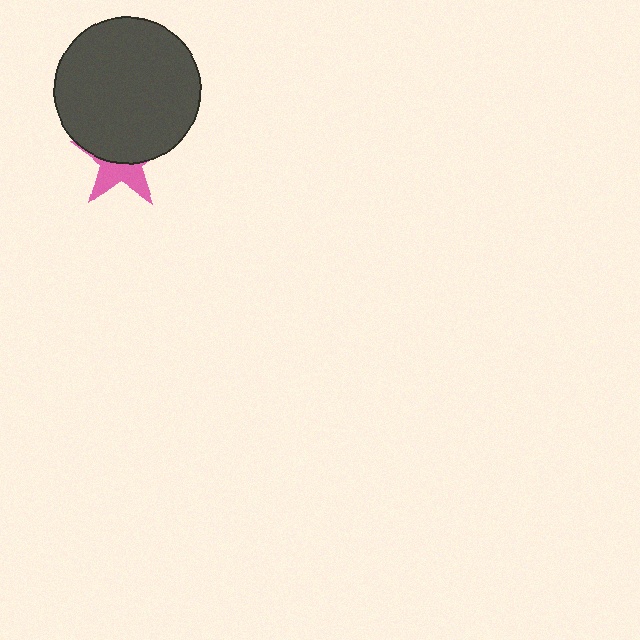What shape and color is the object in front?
The object in front is a dark gray circle.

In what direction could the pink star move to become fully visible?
The pink star could move down. That would shift it out from behind the dark gray circle entirely.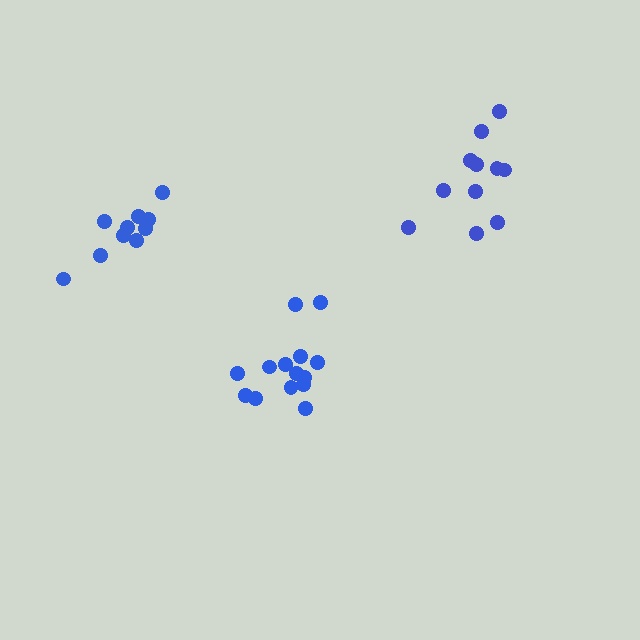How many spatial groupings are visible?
There are 3 spatial groupings.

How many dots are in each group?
Group 1: 11 dots, Group 2: 14 dots, Group 3: 10 dots (35 total).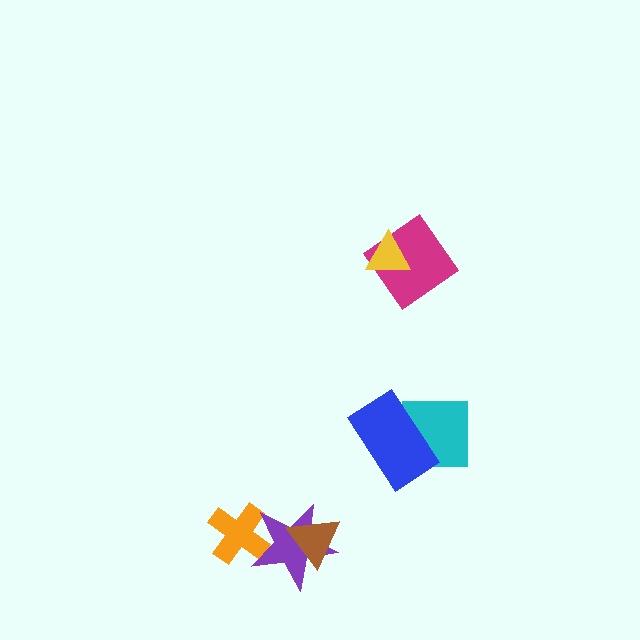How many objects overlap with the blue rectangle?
1 object overlaps with the blue rectangle.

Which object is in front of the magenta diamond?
The yellow triangle is in front of the magenta diamond.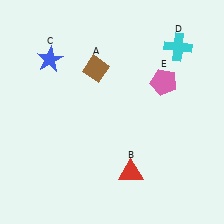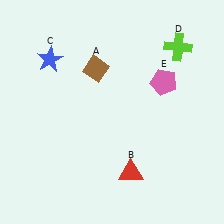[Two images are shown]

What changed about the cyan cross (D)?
In Image 1, D is cyan. In Image 2, it changed to lime.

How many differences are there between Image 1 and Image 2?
There is 1 difference between the two images.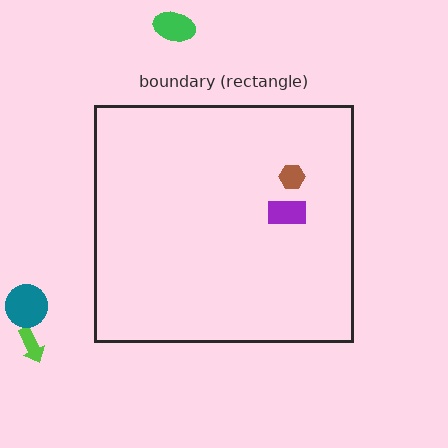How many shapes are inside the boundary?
2 inside, 3 outside.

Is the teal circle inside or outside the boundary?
Outside.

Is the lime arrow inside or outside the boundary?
Outside.